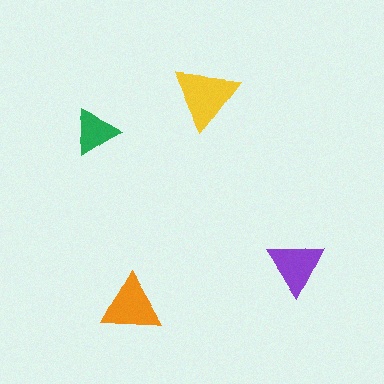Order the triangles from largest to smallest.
the yellow one, the orange one, the purple one, the green one.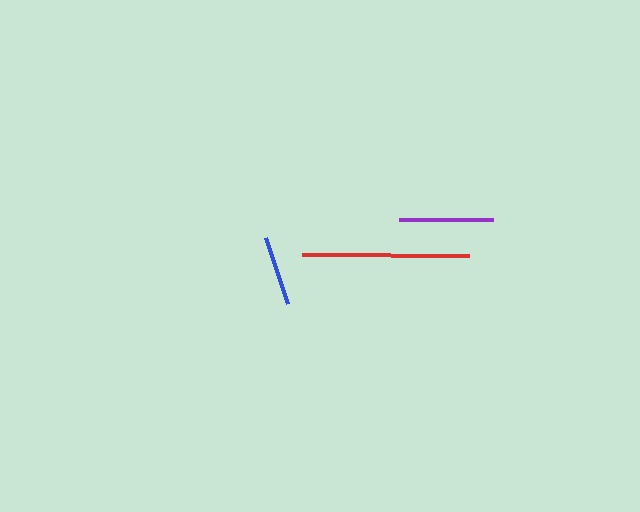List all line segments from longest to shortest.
From longest to shortest: red, purple, blue.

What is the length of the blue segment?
The blue segment is approximately 70 pixels long.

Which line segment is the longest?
The red line is the longest at approximately 167 pixels.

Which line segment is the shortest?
The blue line is the shortest at approximately 70 pixels.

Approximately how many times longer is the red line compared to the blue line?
The red line is approximately 2.4 times the length of the blue line.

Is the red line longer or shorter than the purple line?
The red line is longer than the purple line.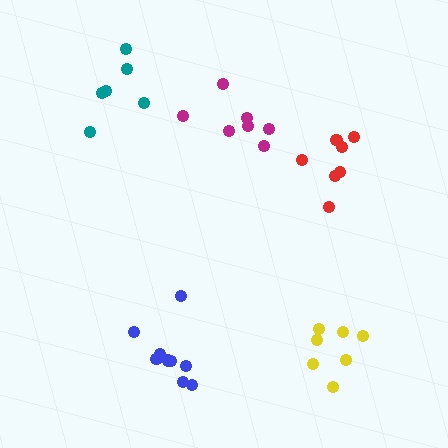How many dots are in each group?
Group 1: 9 dots, Group 2: 7 dots, Group 3: 6 dots, Group 4: 7 dots, Group 5: 7 dots (36 total).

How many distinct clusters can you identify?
There are 5 distinct clusters.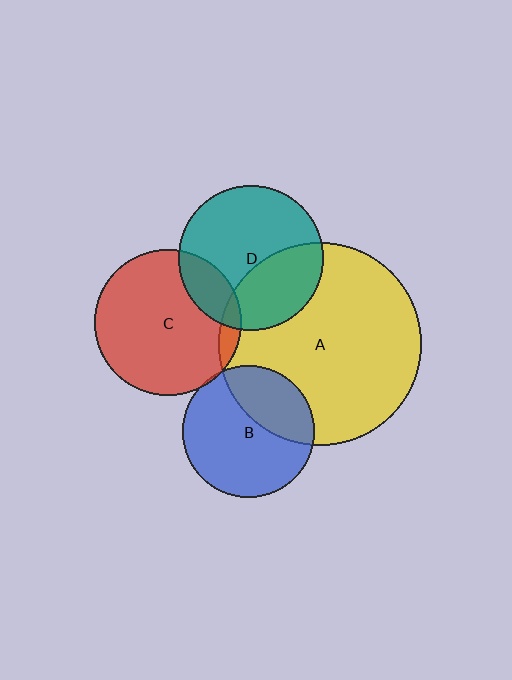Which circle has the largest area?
Circle A (yellow).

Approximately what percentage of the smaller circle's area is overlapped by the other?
Approximately 5%.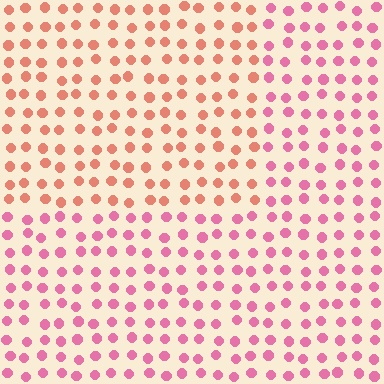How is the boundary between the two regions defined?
The boundary is defined purely by a slight shift in hue (about 37 degrees). Spacing, size, and orientation are identical on both sides.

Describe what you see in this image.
The image is filled with small pink elements in a uniform arrangement. A rectangle-shaped region is visible where the elements are tinted to a slightly different hue, forming a subtle color boundary.